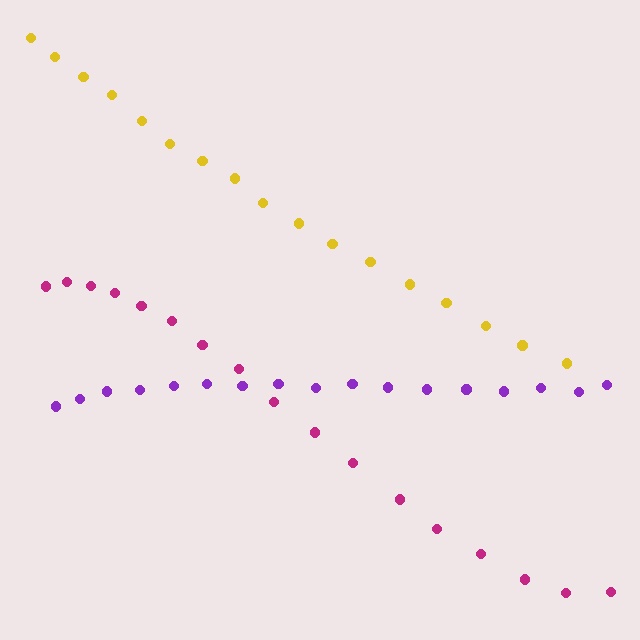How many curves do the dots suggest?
There are 3 distinct paths.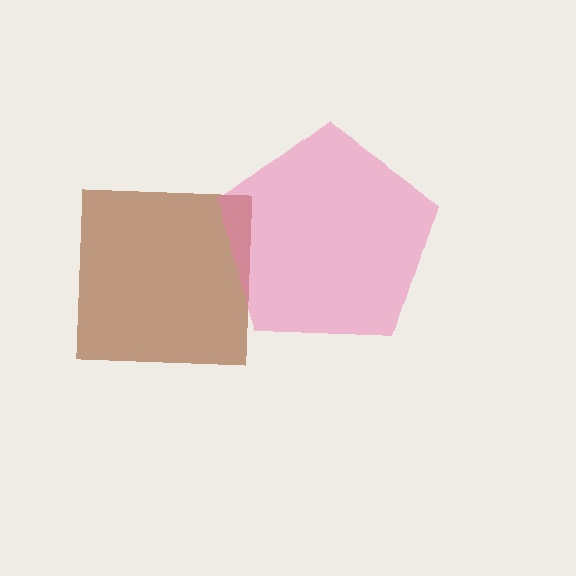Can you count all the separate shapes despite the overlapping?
Yes, there are 2 separate shapes.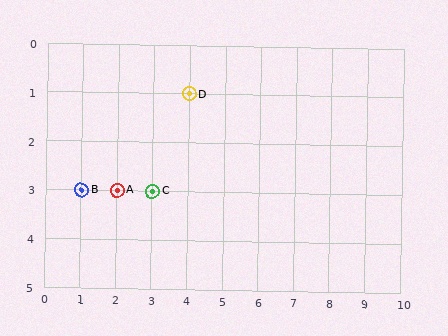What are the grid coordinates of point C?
Point C is at grid coordinates (3, 3).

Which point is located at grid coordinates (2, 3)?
Point A is at (2, 3).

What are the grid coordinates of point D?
Point D is at grid coordinates (4, 1).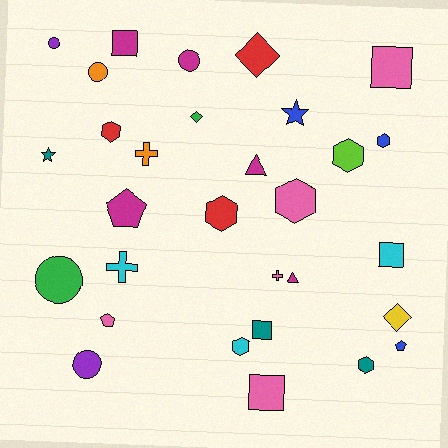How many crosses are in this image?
There are 3 crosses.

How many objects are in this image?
There are 30 objects.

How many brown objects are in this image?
There are no brown objects.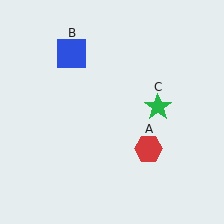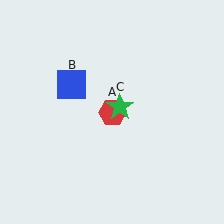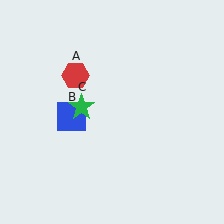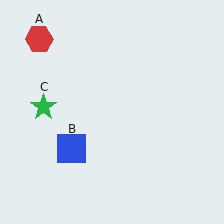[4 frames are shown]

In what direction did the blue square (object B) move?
The blue square (object B) moved down.